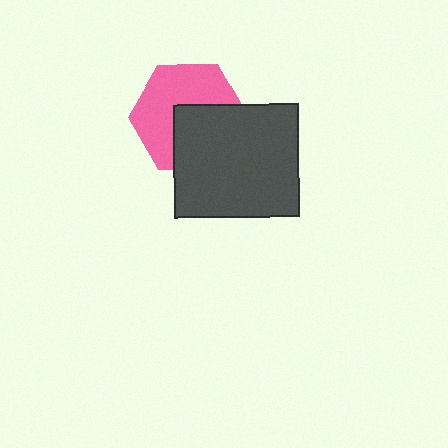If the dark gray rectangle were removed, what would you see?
You would see the complete pink hexagon.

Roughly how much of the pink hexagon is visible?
About half of it is visible (roughly 56%).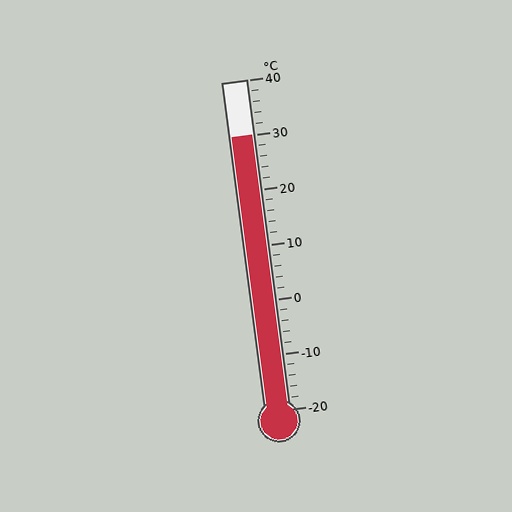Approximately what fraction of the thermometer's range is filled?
The thermometer is filled to approximately 85% of its range.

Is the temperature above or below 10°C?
The temperature is above 10°C.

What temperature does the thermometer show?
The thermometer shows approximately 30°C.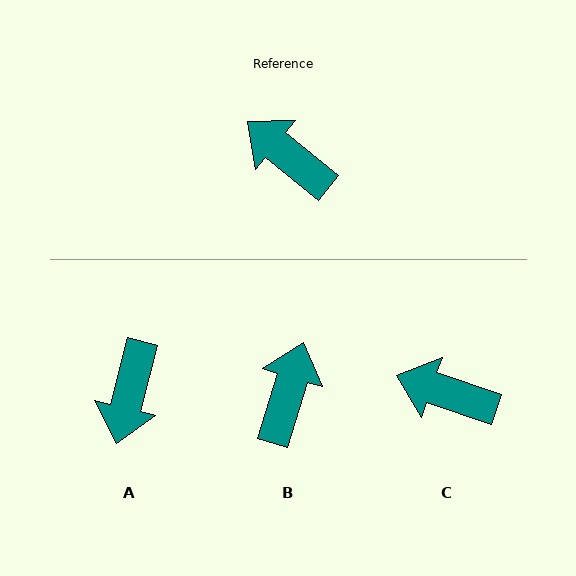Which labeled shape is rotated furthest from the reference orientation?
A, about 114 degrees away.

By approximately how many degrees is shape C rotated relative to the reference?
Approximately 20 degrees counter-clockwise.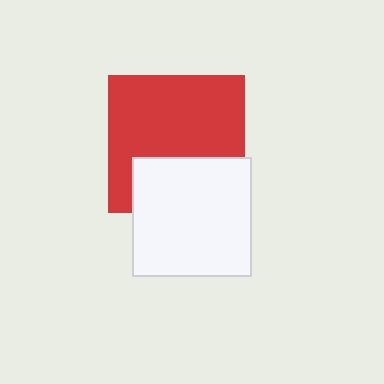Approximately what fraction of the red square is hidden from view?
Roughly 34% of the red square is hidden behind the white square.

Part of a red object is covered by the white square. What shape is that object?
It is a square.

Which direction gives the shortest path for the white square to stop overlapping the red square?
Moving down gives the shortest separation.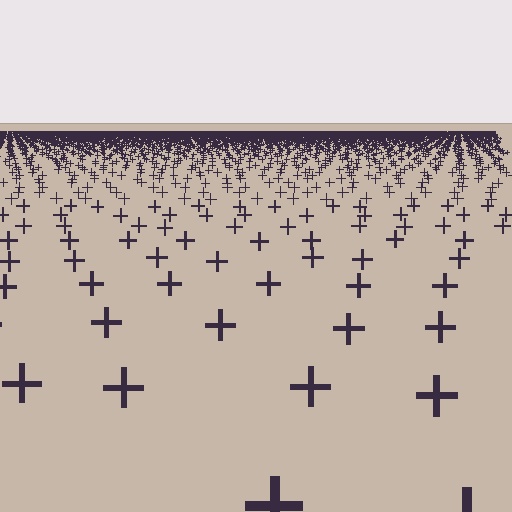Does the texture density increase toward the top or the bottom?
Density increases toward the top.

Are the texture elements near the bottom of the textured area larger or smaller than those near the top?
Larger. Near the bottom, elements are closer to the viewer and appear at a bigger on-screen size.